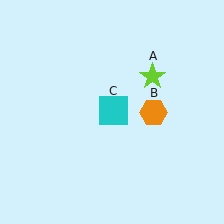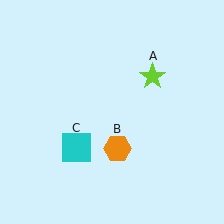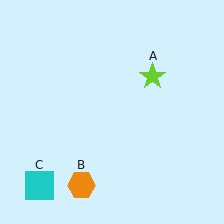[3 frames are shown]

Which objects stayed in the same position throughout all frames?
Lime star (object A) remained stationary.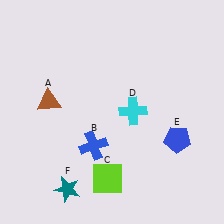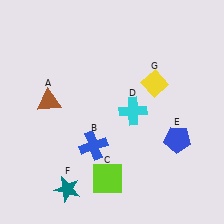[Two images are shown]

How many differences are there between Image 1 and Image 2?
There is 1 difference between the two images.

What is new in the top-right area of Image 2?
A yellow diamond (G) was added in the top-right area of Image 2.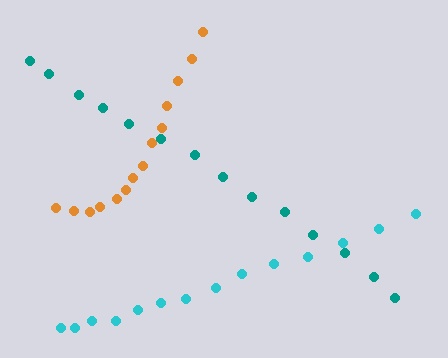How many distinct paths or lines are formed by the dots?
There are 3 distinct paths.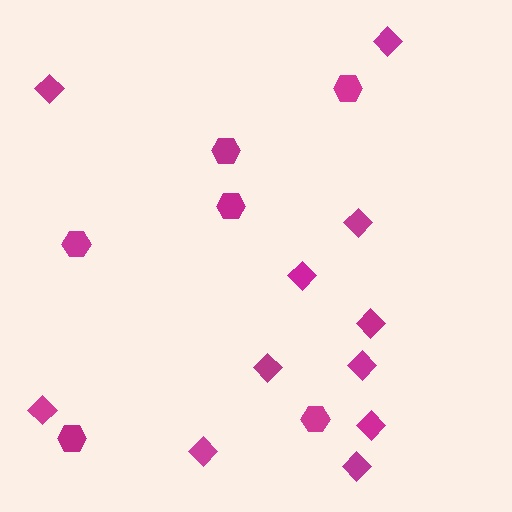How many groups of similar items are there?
There are 2 groups: one group of hexagons (6) and one group of diamonds (11).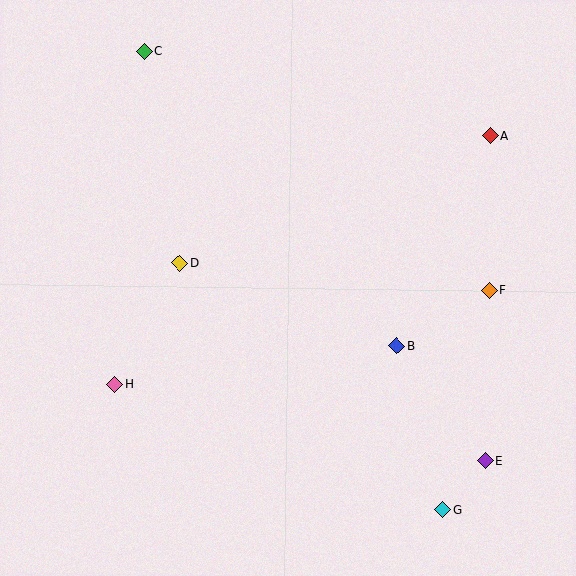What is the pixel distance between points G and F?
The distance between G and F is 225 pixels.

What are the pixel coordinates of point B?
Point B is at (397, 346).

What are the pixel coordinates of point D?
Point D is at (180, 263).